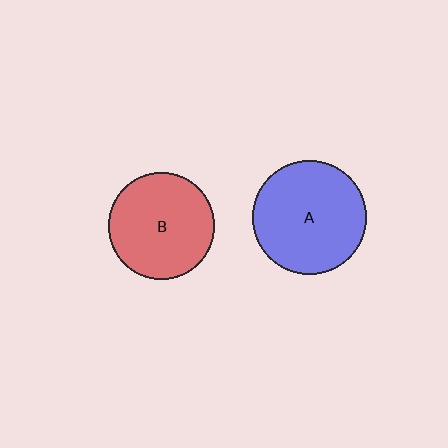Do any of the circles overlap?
No, none of the circles overlap.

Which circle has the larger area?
Circle A (blue).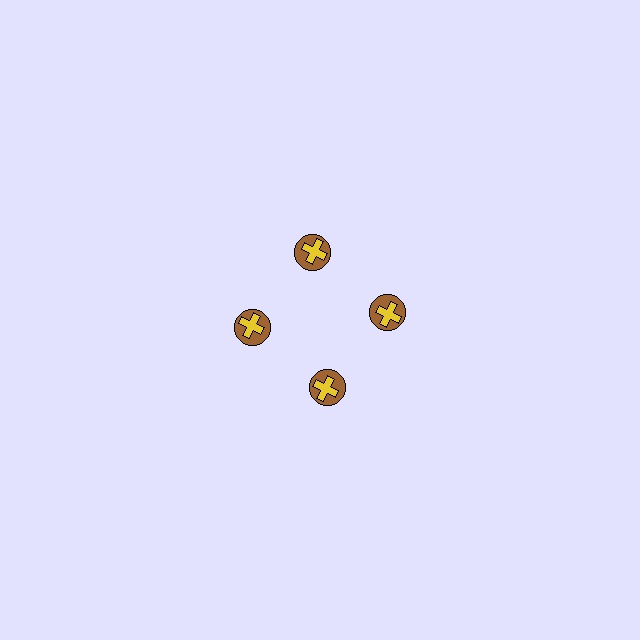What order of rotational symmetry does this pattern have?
This pattern has 4-fold rotational symmetry.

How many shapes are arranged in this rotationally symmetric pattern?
There are 8 shapes, arranged in 4 groups of 2.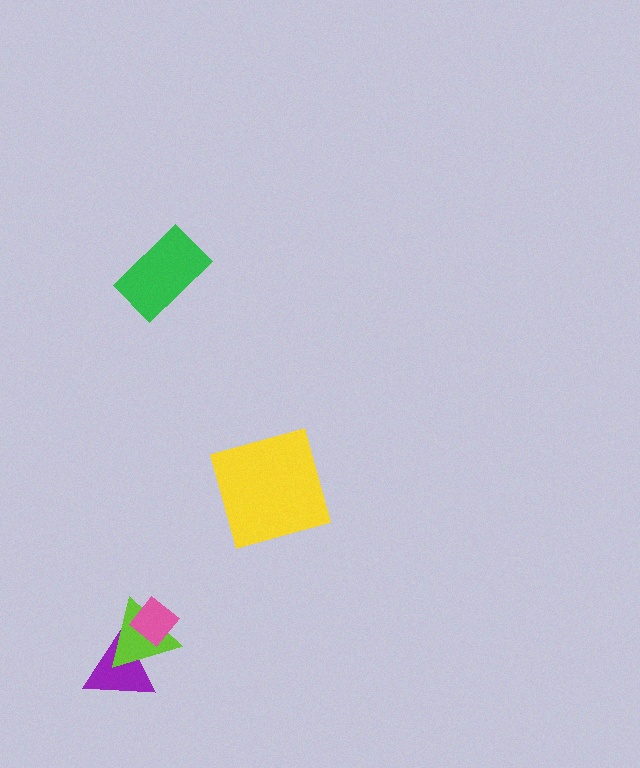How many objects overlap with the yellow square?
0 objects overlap with the yellow square.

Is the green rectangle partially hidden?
No, no other shape covers it.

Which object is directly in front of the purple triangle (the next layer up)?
The lime triangle is directly in front of the purple triangle.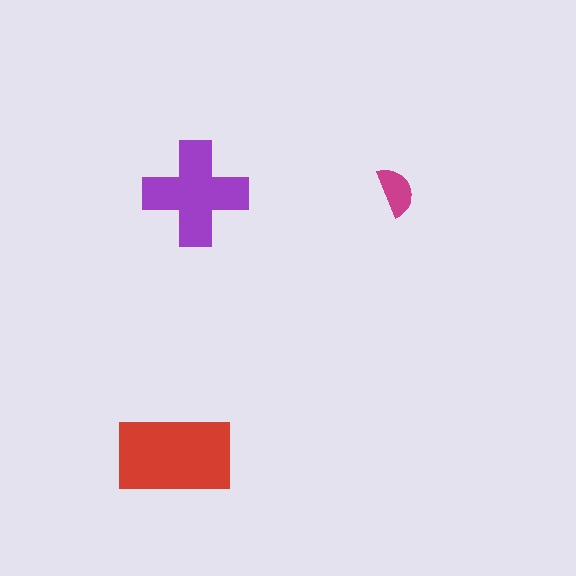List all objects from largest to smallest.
The red rectangle, the purple cross, the magenta semicircle.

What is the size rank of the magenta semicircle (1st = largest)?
3rd.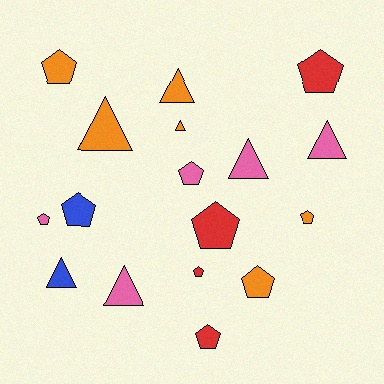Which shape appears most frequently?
Pentagon, with 10 objects.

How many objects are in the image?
There are 17 objects.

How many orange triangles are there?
There are 3 orange triangles.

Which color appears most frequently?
Orange, with 6 objects.